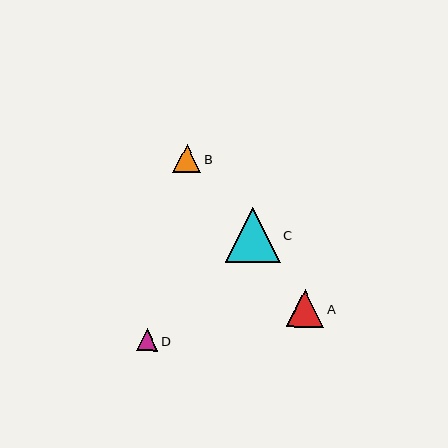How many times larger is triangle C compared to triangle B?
Triangle C is approximately 2.0 times the size of triangle B.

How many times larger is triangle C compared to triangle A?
Triangle C is approximately 1.5 times the size of triangle A.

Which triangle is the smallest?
Triangle D is the smallest with a size of approximately 21 pixels.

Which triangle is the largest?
Triangle C is the largest with a size of approximately 55 pixels.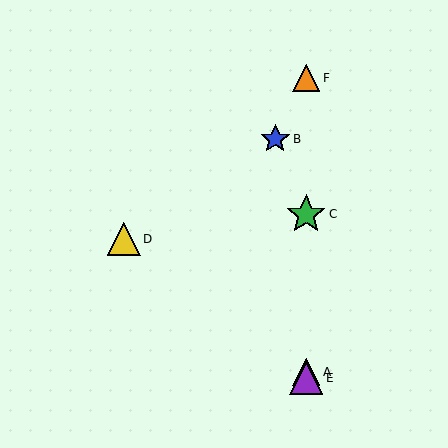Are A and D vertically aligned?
No, A is at x≈306 and D is at x≈124.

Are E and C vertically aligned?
Yes, both are at x≈306.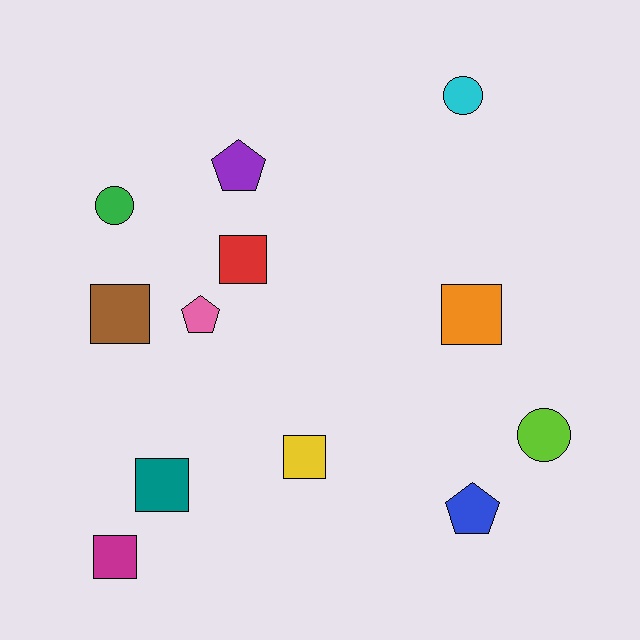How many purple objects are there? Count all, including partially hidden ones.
There is 1 purple object.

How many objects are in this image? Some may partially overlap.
There are 12 objects.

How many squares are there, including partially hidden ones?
There are 6 squares.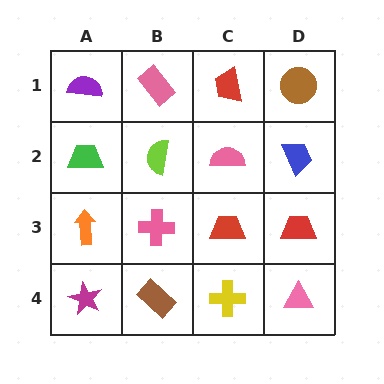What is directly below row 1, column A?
A green trapezoid.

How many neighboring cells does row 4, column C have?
3.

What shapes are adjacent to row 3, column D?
A blue trapezoid (row 2, column D), a pink triangle (row 4, column D), a red trapezoid (row 3, column C).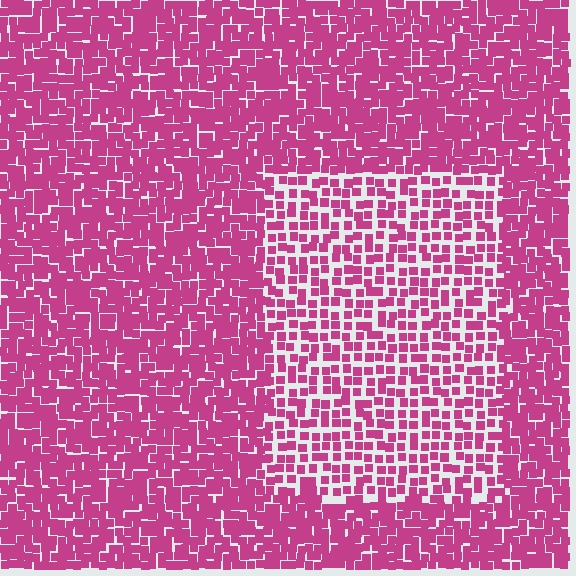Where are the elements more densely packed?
The elements are more densely packed outside the rectangle boundary.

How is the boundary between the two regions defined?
The boundary is defined by a change in element density (approximately 1.8x ratio). All elements are the same color, size, and shape.